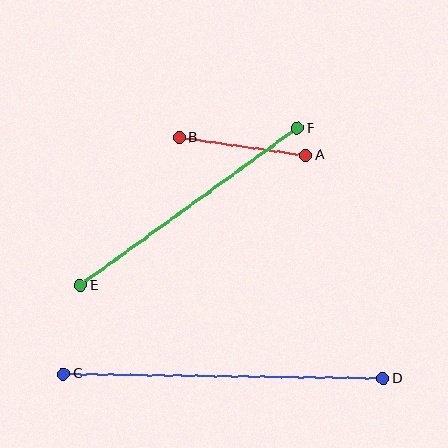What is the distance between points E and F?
The distance is approximately 268 pixels.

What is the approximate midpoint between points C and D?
The midpoint is at approximately (223, 376) pixels.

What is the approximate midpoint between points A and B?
The midpoint is at approximately (243, 147) pixels.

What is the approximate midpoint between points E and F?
The midpoint is at approximately (189, 207) pixels.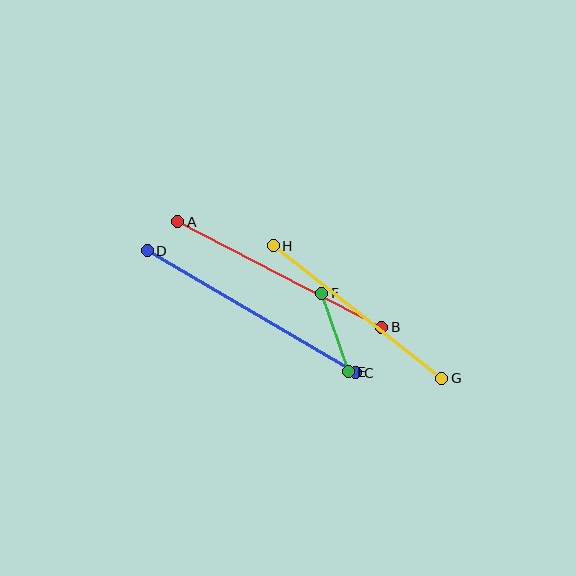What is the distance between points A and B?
The distance is approximately 229 pixels.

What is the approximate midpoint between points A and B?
The midpoint is at approximately (280, 274) pixels.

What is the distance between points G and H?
The distance is approximately 214 pixels.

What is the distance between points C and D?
The distance is approximately 241 pixels.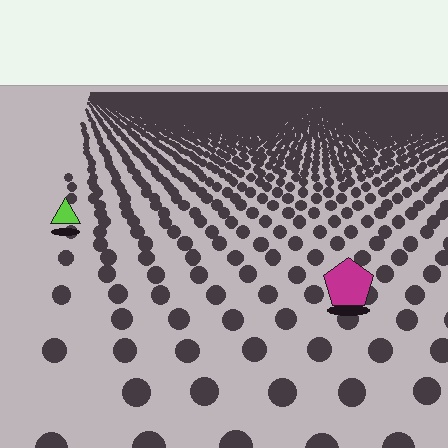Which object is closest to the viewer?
The magenta pentagon is closest. The texture marks near it are larger and more spread out.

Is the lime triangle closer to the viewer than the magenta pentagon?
No. The magenta pentagon is closer — you can tell from the texture gradient: the ground texture is coarser near it.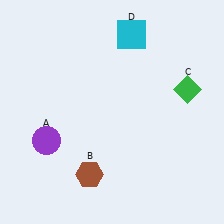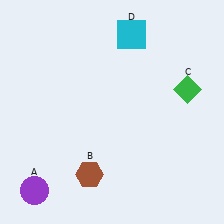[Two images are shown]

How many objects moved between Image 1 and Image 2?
1 object moved between the two images.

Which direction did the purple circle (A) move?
The purple circle (A) moved down.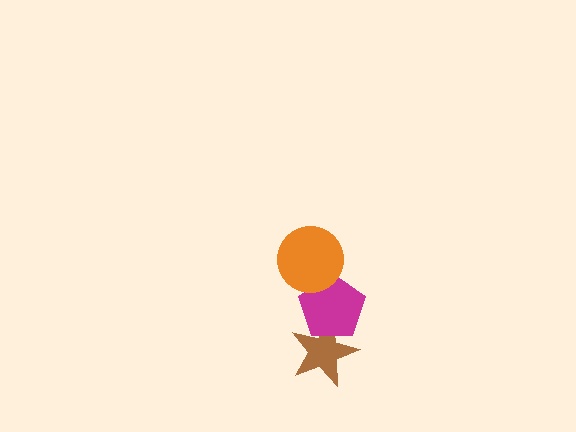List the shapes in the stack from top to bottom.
From top to bottom: the orange circle, the magenta pentagon, the brown star.